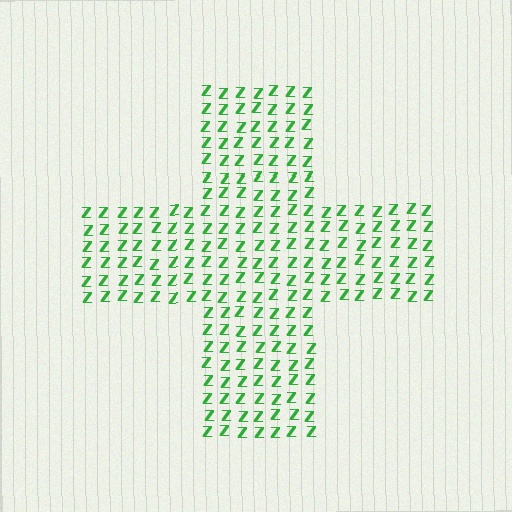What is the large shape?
The large shape is a cross.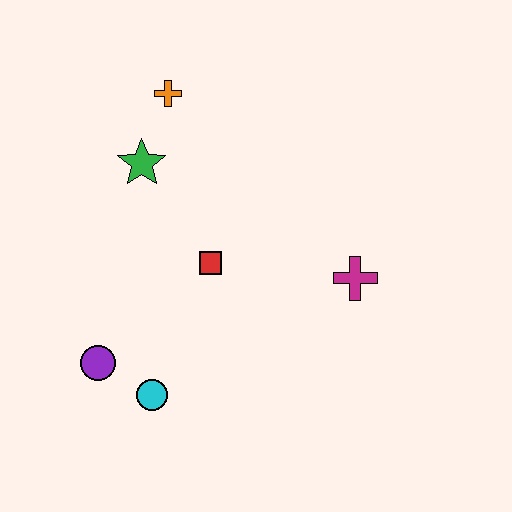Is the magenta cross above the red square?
No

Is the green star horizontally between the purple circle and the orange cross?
Yes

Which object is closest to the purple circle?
The cyan circle is closest to the purple circle.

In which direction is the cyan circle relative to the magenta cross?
The cyan circle is to the left of the magenta cross.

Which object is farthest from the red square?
The orange cross is farthest from the red square.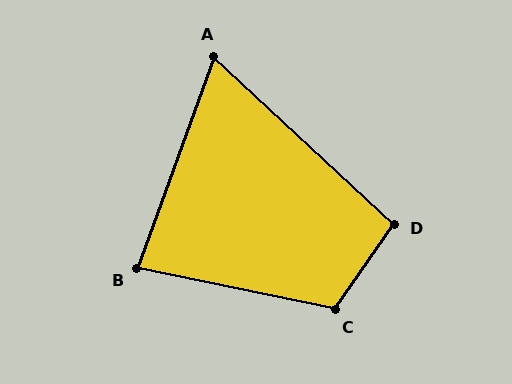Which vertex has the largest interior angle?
C, at approximately 113 degrees.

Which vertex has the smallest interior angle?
A, at approximately 67 degrees.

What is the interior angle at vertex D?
Approximately 98 degrees (obtuse).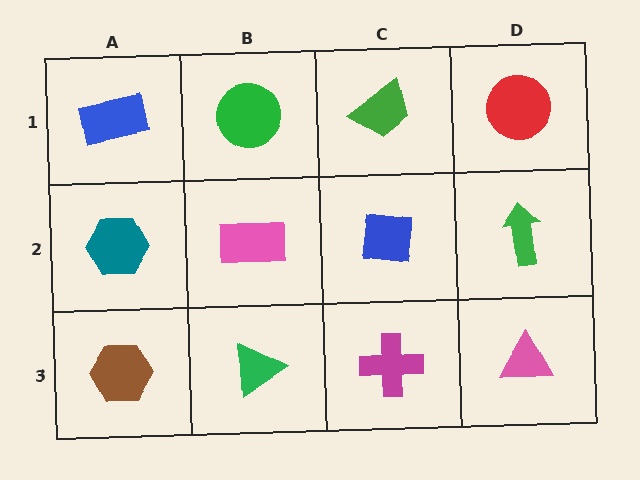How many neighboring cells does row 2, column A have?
3.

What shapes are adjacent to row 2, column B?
A green circle (row 1, column B), a green triangle (row 3, column B), a teal hexagon (row 2, column A), a blue square (row 2, column C).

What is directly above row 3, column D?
A green arrow.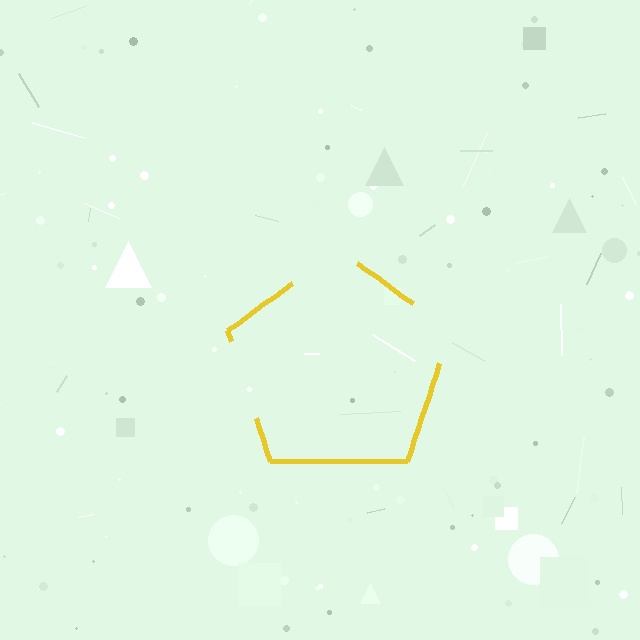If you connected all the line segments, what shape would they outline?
They would outline a pentagon.